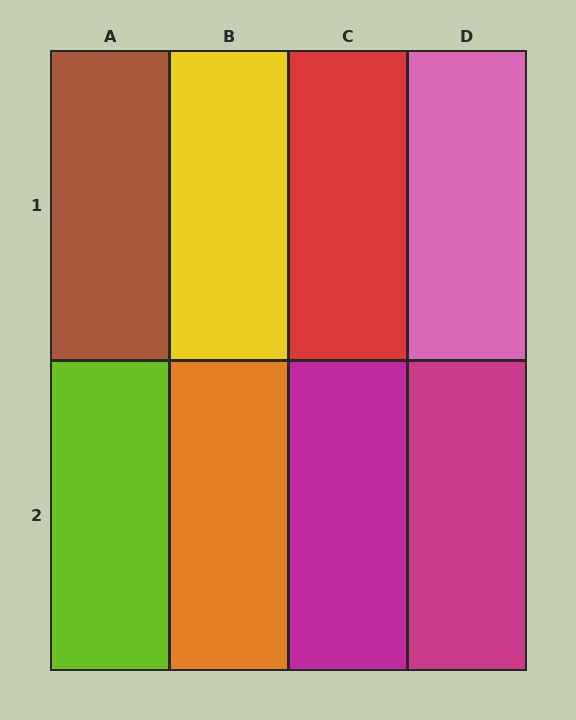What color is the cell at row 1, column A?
Brown.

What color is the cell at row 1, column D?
Pink.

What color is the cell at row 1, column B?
Yellow.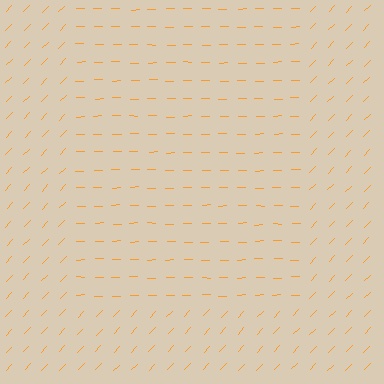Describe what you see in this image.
The image is filled with small orange line segments. A rectangle region in the image has lines oriented differently from the surrounding lines, creating a visible texture boundary.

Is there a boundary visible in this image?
Yes, there is a texture boundary formed by a change in line orientation.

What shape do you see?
I see a rectangle.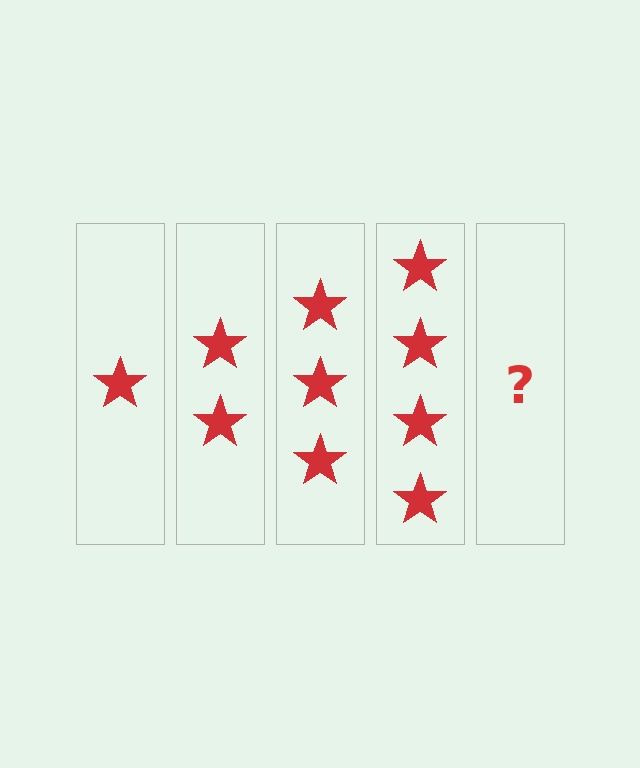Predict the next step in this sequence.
The next step is 5 stars.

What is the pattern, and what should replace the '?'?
The pattern is that each step adds one more star. The '?' should be 5 stars.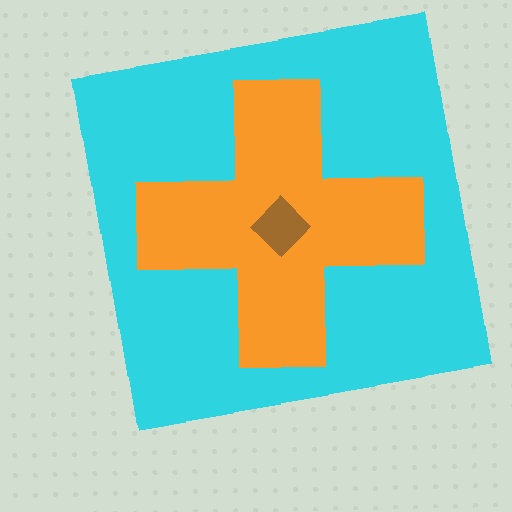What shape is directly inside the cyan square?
The orange cross.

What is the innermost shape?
The brown diamond.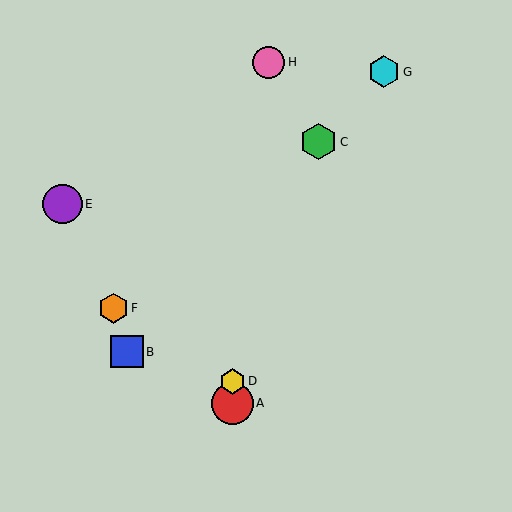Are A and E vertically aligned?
No, A is at x≈232 and E is at x≈63.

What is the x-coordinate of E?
Object E is at x≈63.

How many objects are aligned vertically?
2 objects (A, D) are aligned vertically.